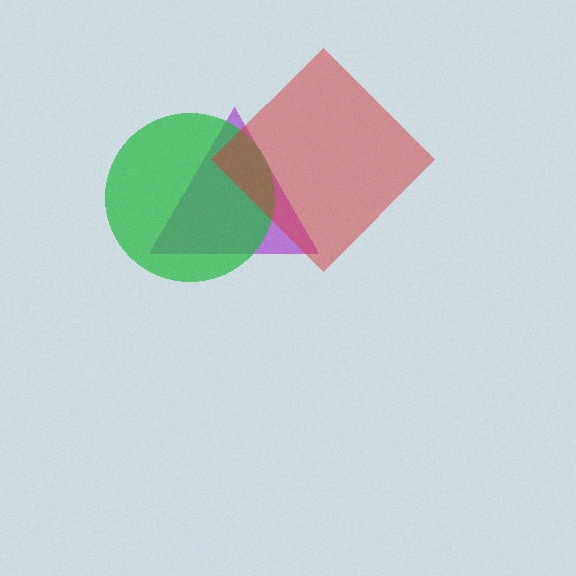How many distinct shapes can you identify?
There are 3 distinct shapes: a purple triangle, a green circle, a red diamond.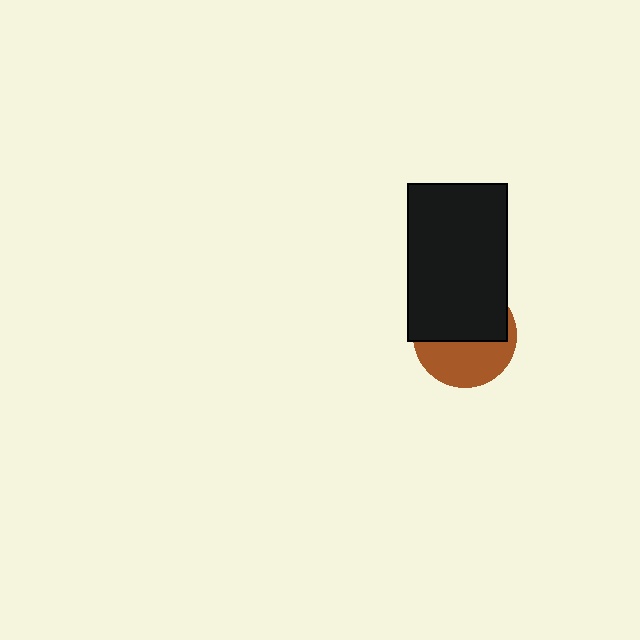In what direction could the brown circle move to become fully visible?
The brown circle could move down. That would shift it out from behind the black rectangle entirely.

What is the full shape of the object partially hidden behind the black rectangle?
The partially hidden object is a brown circle.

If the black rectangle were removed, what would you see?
You would see the complete brown circle.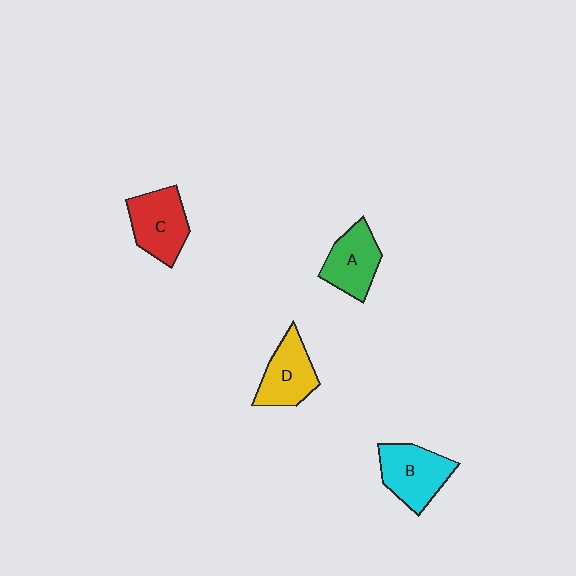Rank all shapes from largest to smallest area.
From largest to smallest: B (cyan), C (red), D (yellow), A (green).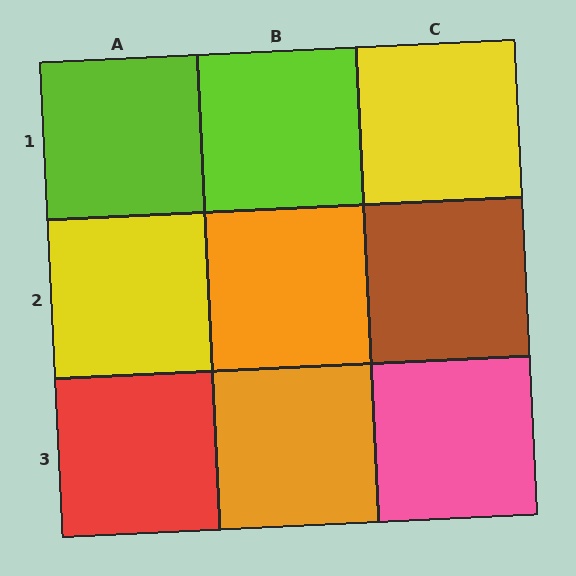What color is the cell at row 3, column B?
Orange.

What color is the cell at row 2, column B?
Orange.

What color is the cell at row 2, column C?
Brown.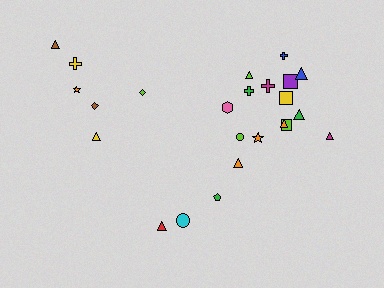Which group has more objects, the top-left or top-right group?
The top-right group.